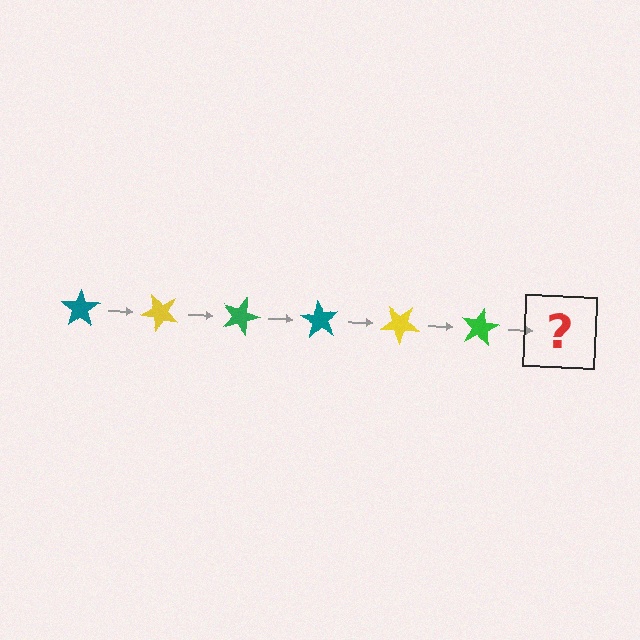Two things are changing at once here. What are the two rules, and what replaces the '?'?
The two rules are that it rotates 45 degrees each step and the color cycles through teal, yellow, and green. The '?' should be a teal star, rotated 270 degrees from the start.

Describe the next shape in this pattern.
It should be a teal star, rotated 270 degrees from the start.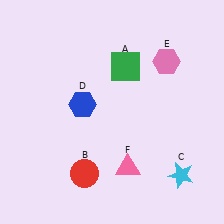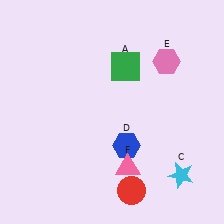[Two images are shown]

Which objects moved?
The objects that moved are: the red circle (B), the blue hexagon (D).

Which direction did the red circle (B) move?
The red circle (B) moved right.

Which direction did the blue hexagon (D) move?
The blue hexagon (D) moved right.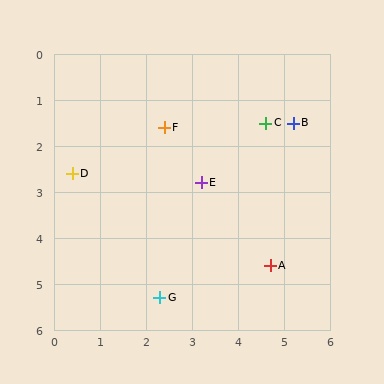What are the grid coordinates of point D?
Point D is at approximately (0.4, 2.6).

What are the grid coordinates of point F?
Point F is at approximately (2.4, 1.6).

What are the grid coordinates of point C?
Point C is at approximately (4.6, 1.5).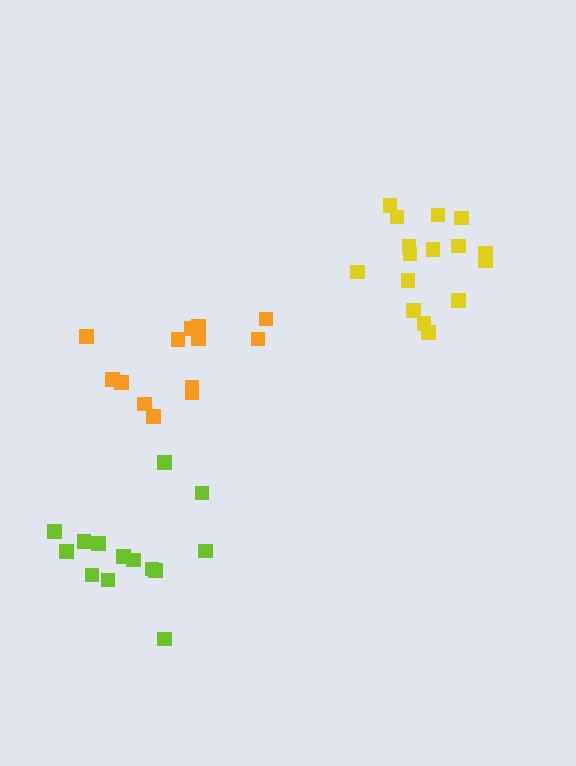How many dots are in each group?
Group 1: 16 dots, Group 2: 14 dots, Group 3: 13 dots (43 total).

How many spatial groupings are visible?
There are 3 spatial groupings.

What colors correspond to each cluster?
The clusters are colored: yellow, lime, orange.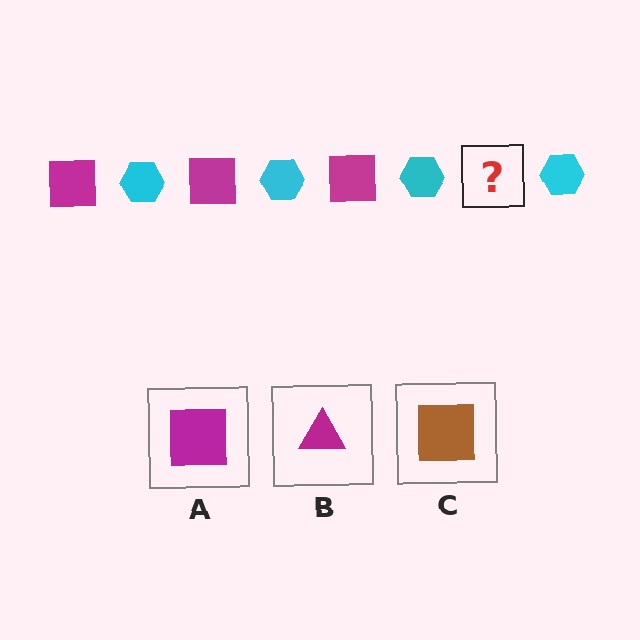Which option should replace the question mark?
Option A.